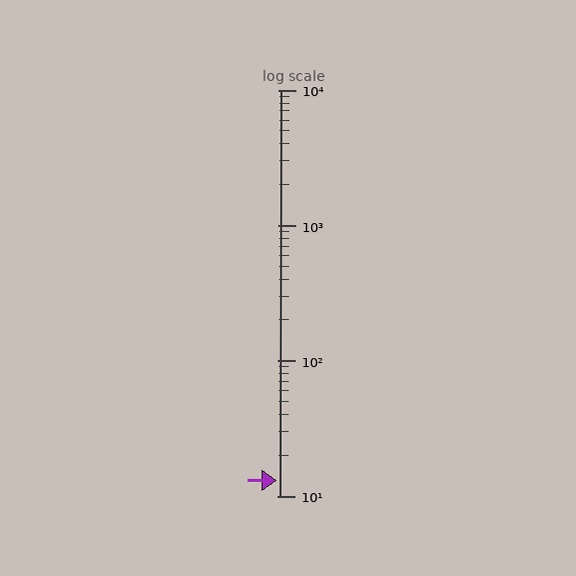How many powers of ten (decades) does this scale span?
The scale spans 3 decades, from 10 to 10000.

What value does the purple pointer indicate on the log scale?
The pointer indicates approximately 13.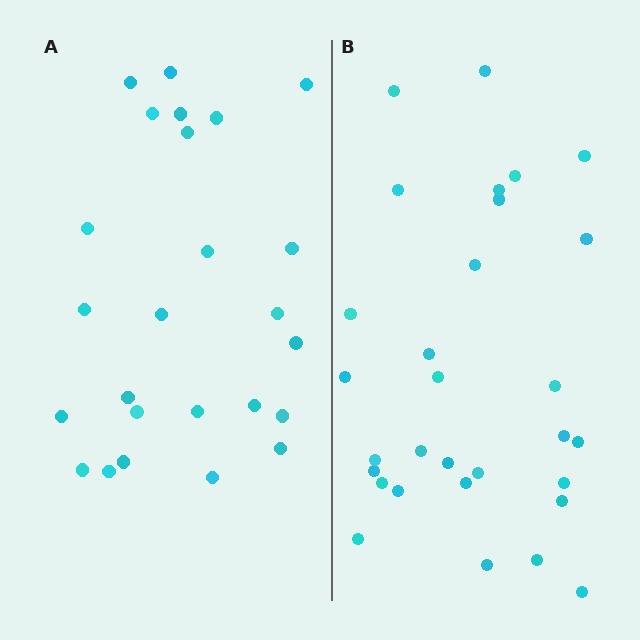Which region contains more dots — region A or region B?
Region B (the right region) has more dots.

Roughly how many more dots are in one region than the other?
Region B has about 5 more dots than region A.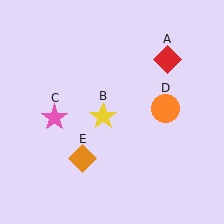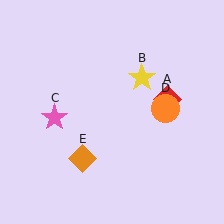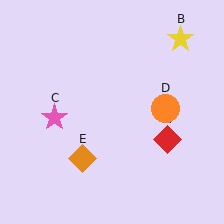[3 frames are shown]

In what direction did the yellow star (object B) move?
The yellow star (object B) moved up and to the right.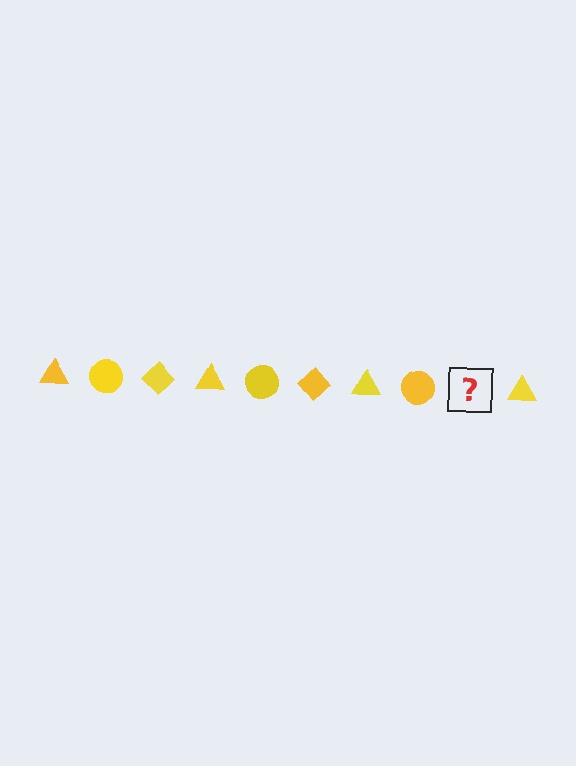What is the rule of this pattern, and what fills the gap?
The rule is that the pattern cycles through triangle, circle, diamond shapes in yellow. The gap should be filled with a yellow diamond.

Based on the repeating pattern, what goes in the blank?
The blank should be a yellow diamond.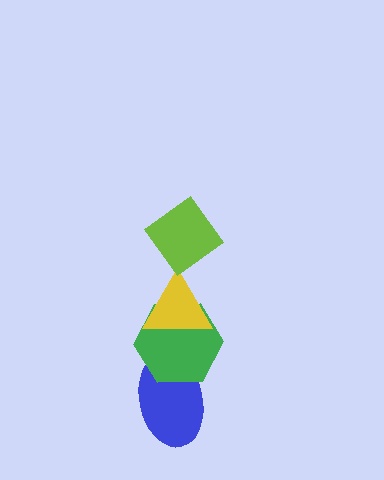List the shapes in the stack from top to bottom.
From top to bottom: the lime diamond, the yellow triangle, the green hexagon, the blue ellipse.